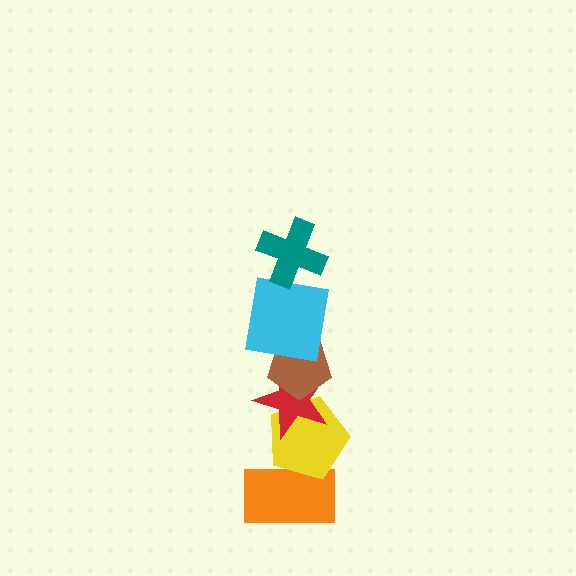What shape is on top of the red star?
The brown pentagon is on top of the red star.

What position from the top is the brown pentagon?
The brown pentagon is 3rd from the top.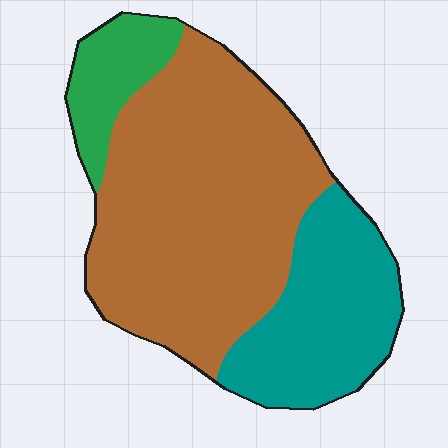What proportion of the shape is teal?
Teal takes up between a sixth and a third of the shape.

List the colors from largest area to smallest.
From largest to smallest: brown, teal, green.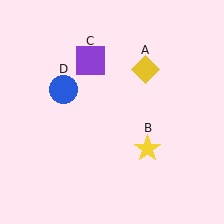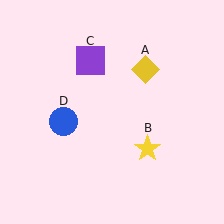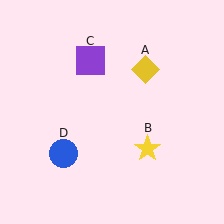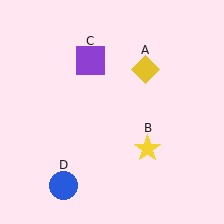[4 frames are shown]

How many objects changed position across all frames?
1 object changed position: blue circle (object D).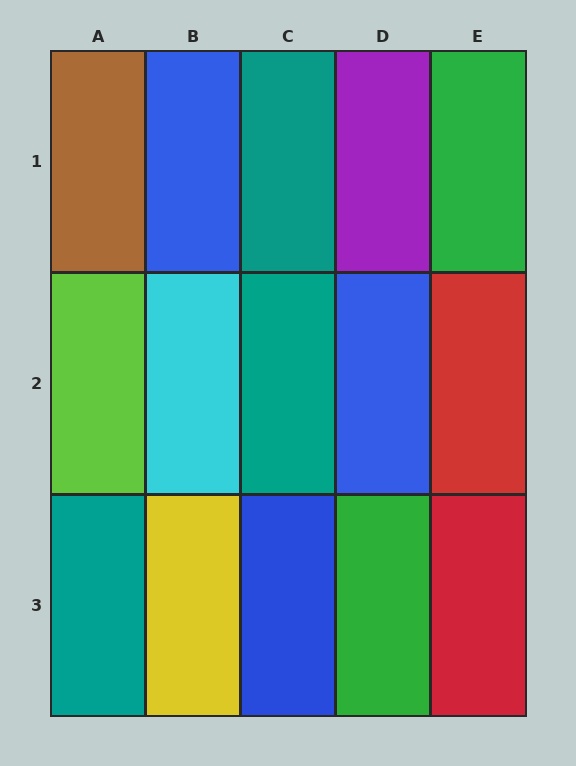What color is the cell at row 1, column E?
Green.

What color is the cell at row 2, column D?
Blue.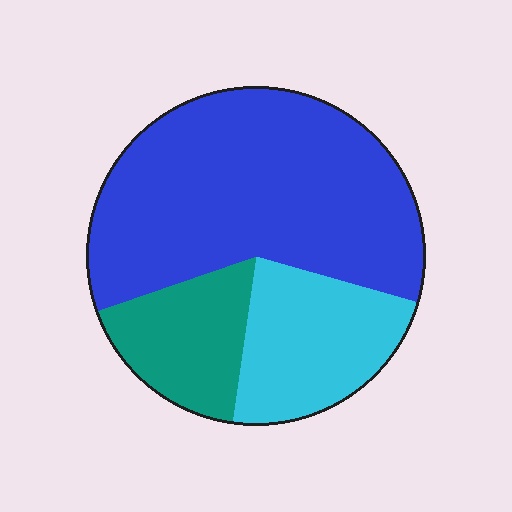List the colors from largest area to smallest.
From largest to smallest: blue, cyan, teal.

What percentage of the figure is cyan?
Cyan takes up about one quarter (1/4) of the figure.